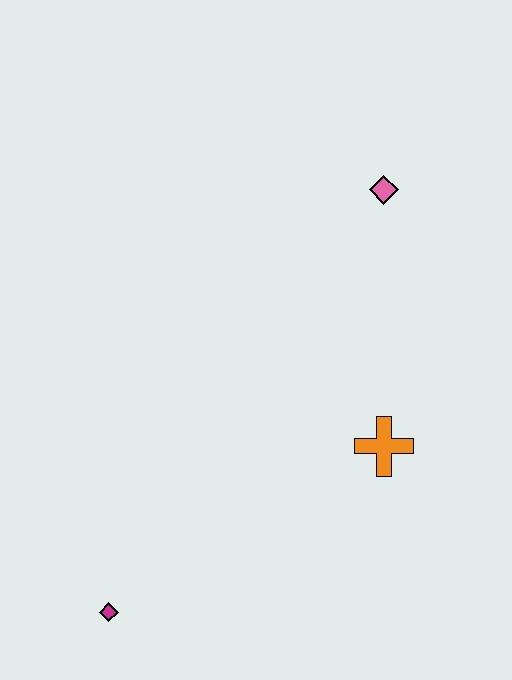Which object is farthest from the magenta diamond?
The pink diamond is farthest from the magenta diamond.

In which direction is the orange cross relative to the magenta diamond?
The orange cross is to the right of the magenta diamond.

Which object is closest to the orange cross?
The pink diamond is closest to the orange cross.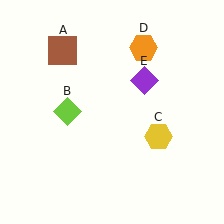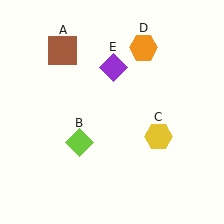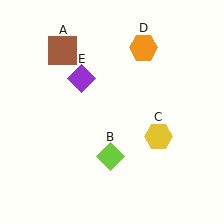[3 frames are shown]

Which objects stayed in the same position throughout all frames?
Brown square (object A) and yellow hexagon (object C) and orange hexagon (object D) remained stationary.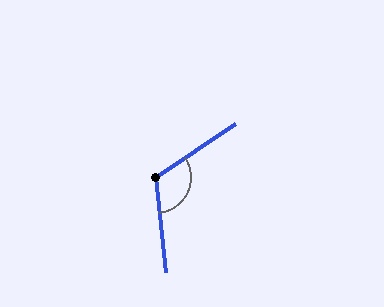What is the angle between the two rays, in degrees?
Approximately 118 degrees.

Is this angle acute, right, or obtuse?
It is obtuse.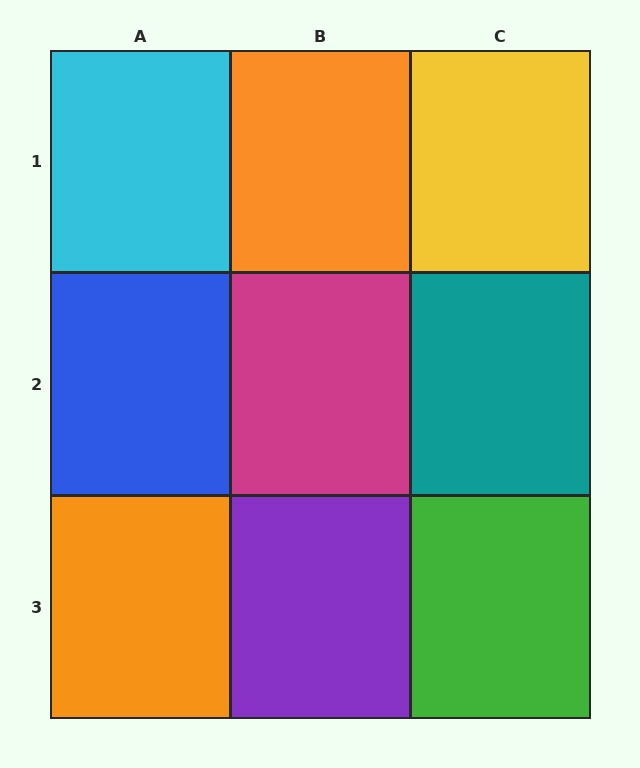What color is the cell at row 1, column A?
Cyan.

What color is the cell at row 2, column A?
Blue.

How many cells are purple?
1 cell is purple.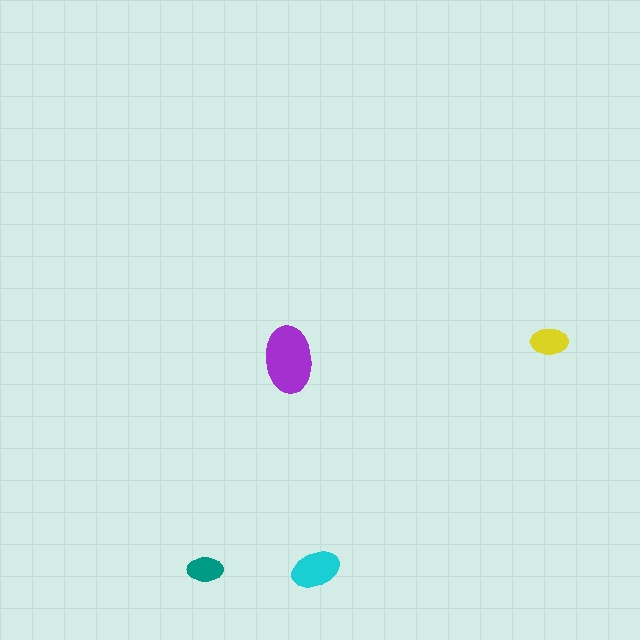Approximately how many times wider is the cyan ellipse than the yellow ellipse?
About 1.5 times wider.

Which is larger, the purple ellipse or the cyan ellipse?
The purple one.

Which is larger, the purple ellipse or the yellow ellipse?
The purple one.